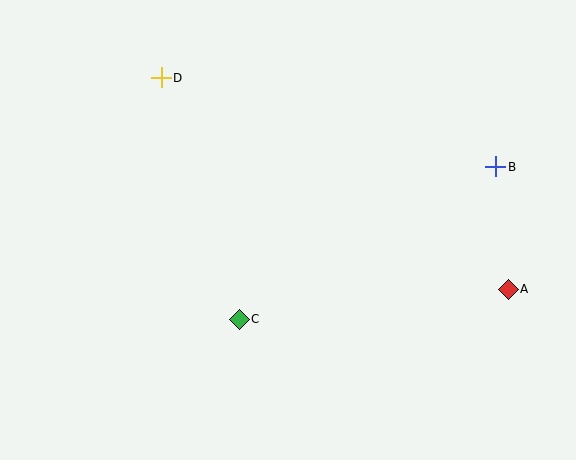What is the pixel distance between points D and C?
The distance between D and C is 254 pixels.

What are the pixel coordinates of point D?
Point D is at (161, 78).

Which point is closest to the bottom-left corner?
Point C is closest to the bottom-left corner.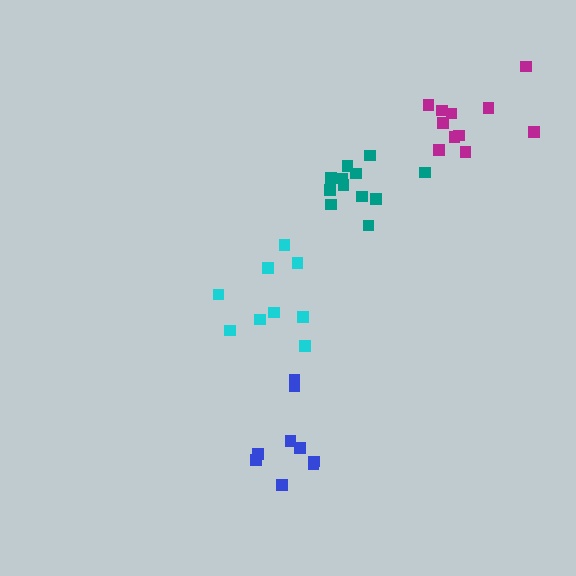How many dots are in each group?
Group 1: 12 dots, Group 2: 9 dots, Group 3: 9 dots, Group 4: 11 dots (41 total).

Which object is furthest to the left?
The cyan cluster is leftmost.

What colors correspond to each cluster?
The clusters are colored: teal, blue, cyan, magenta.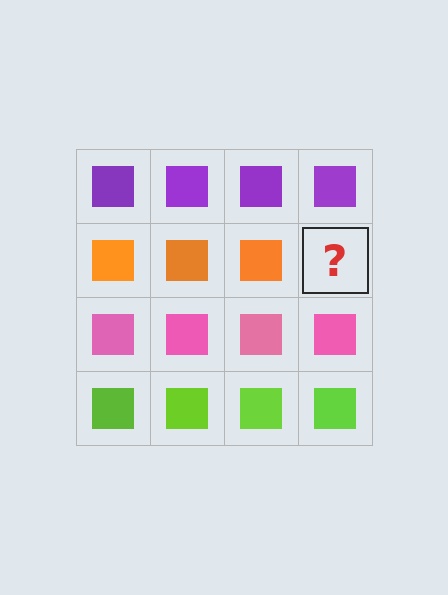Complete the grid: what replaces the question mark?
The question mark should be replaced with an orange square.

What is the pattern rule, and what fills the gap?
The rule is that each row has a consistent color. The gap should be filled with an orange square.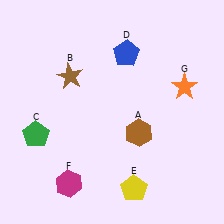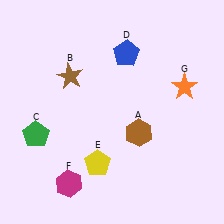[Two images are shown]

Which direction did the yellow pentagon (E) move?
The yellow pentagon (E) moved left.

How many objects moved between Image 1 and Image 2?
1 object moved between the two images.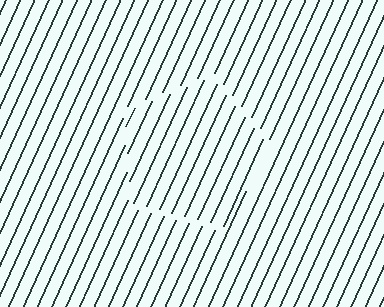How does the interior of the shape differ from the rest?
The interior of the shape contains the same grating, shifted by half a period — the contour is defined by the phase discontinuity where line-ends from the inner and outer gratings abut.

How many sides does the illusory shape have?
5 sides — the line-ends trace a pentagon.